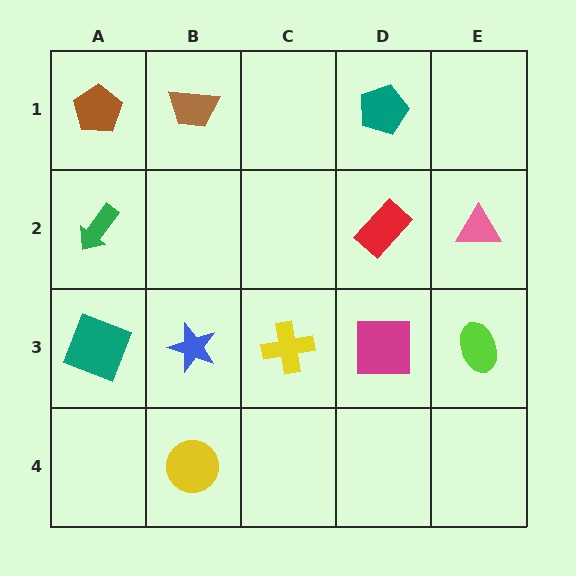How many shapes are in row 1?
3 shapes.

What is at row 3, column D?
A magenta square.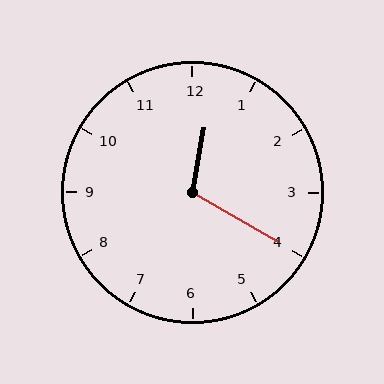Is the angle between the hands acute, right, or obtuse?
It is obtuse.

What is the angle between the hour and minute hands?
Approximately 110 degrees.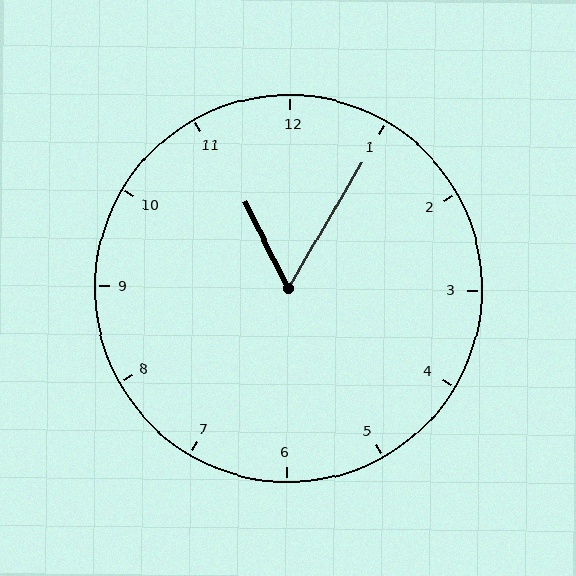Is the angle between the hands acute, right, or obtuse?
It is acute.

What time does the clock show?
11:05.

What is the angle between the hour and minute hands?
Approximately 58 degrees.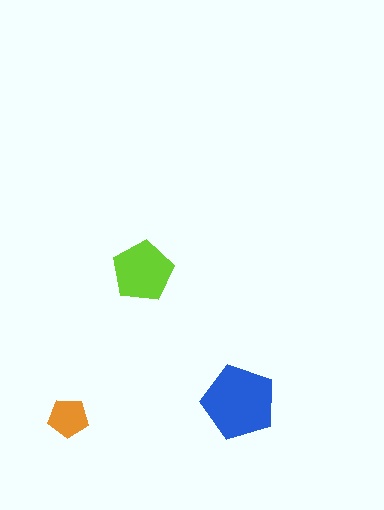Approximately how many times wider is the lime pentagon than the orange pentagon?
About 1.5 times wider.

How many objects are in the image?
There are 3 objects in the image.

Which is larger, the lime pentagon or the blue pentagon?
The blue one.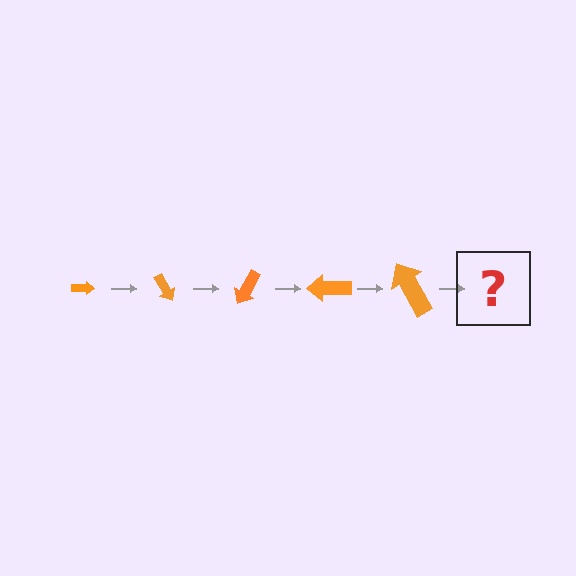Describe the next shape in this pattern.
It should be an arrow, larger than the previous one and rotated 300 degrees from the start.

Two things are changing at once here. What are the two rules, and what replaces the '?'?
The two rules are that the arrow grows larger each step and it rotates 60 degrees each step. The '?' should be an arrow, larger than the previous one and rotated 300 degrees from the start.